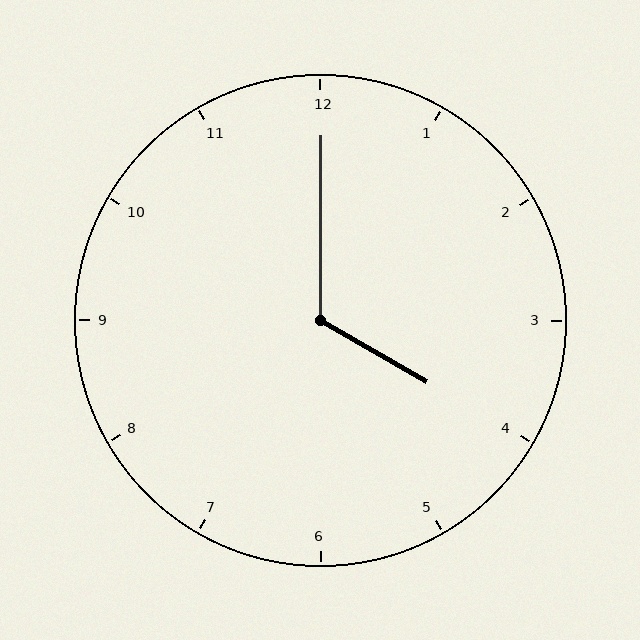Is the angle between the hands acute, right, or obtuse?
It is obtuse.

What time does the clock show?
4:00.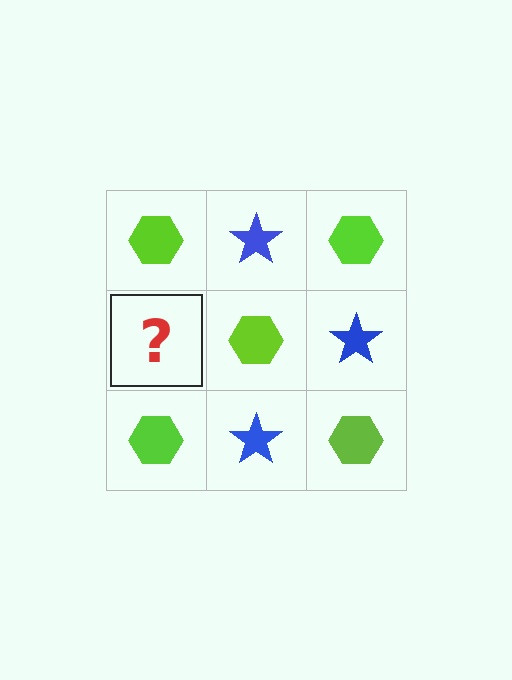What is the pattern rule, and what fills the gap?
The rule is that it alternates lime hexagon and blue star in a checkerboard pattern. The gap should be filled with a blue star.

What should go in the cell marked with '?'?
The missing cell should contain a blue star.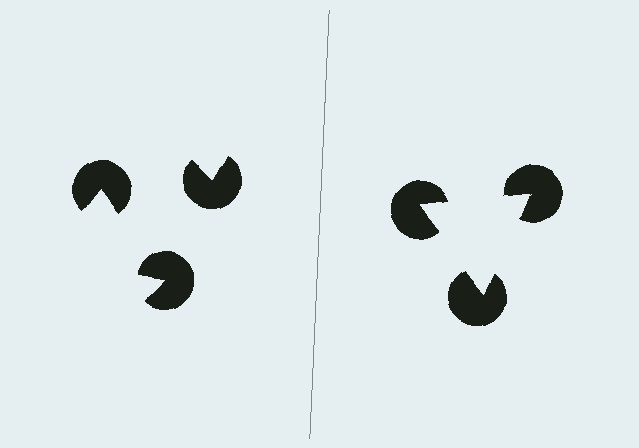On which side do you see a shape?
An illusory triangle appears on the right side. On the left side the wedge cuts are rotated, so no coherent shape forms.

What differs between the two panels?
The pac-man discs are positioned identically on both sides; only the wedge orientations differ. On the right they align to a triangle; on the left they are misaligned.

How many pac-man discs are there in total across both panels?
6 — 3 on each side.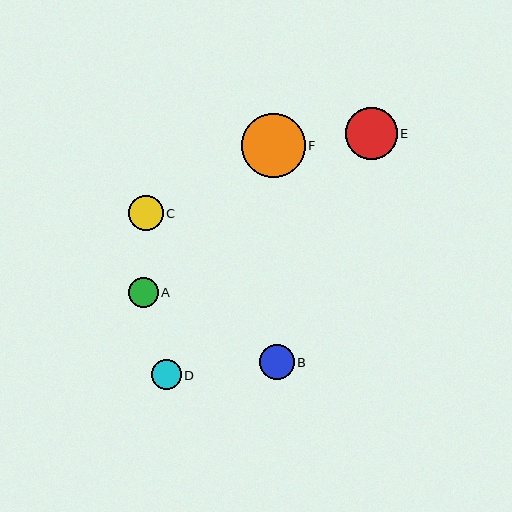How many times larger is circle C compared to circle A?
Circle C is approximately 1.2 times the size of circle A.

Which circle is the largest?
Circle F is the largest with a size of approximately 64 pixels.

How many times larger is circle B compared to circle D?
Circle B is approximately 1.2 times the size of circle D.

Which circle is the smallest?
Circle D is the smallest with a size of approximately 29 pixels.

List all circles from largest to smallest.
From largest to smallest: F, E, B, C, A, D.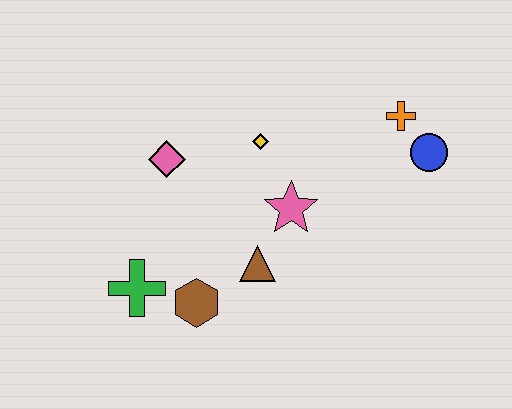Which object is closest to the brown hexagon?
The green cross is closest to the brown hexagon.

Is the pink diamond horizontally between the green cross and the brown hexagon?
Yes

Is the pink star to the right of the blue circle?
No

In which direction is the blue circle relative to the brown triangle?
The blue circle is to the right of the brown triangle.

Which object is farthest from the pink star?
The green cross is farthest from the pink star.